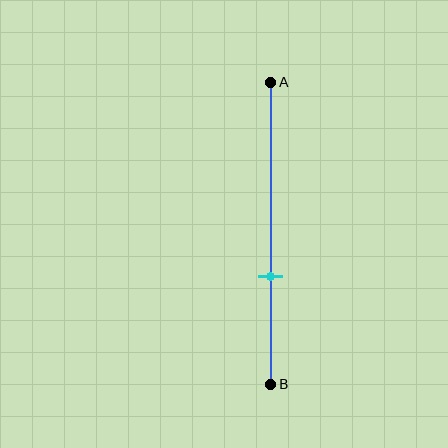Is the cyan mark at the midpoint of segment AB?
No, the mark is at about 65% from A, not at the 50% midpoint.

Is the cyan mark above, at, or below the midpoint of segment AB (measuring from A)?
The cyan mark is below the midpoint of segment AB.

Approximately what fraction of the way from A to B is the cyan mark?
The cyan mark is approximately 65% of the way from A to B.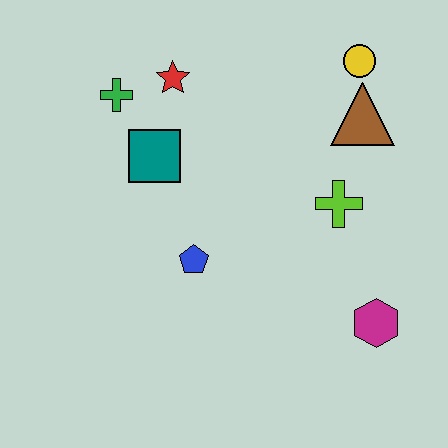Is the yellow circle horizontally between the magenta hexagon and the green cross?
Yes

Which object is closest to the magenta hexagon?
The lime cross is closest to the magenta hexagon.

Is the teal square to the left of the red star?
Yes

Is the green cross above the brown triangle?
Yes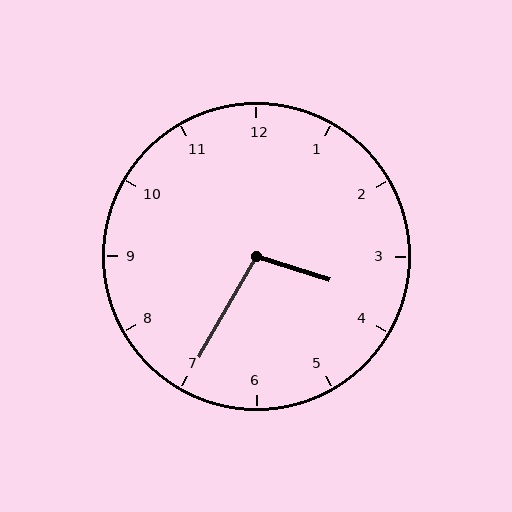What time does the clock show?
3:35.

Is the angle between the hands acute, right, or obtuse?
It is obtuse.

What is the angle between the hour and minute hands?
Approximately 102 degrees.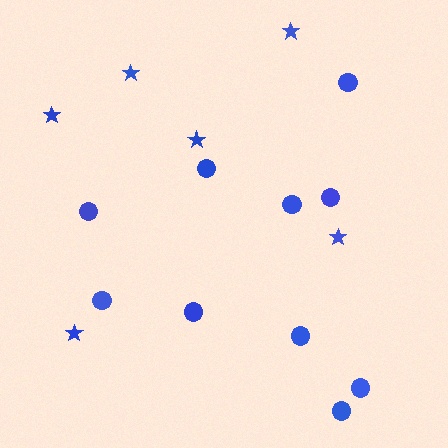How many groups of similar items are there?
There are 2 groups: one group of stars (6) and one group of circles (10).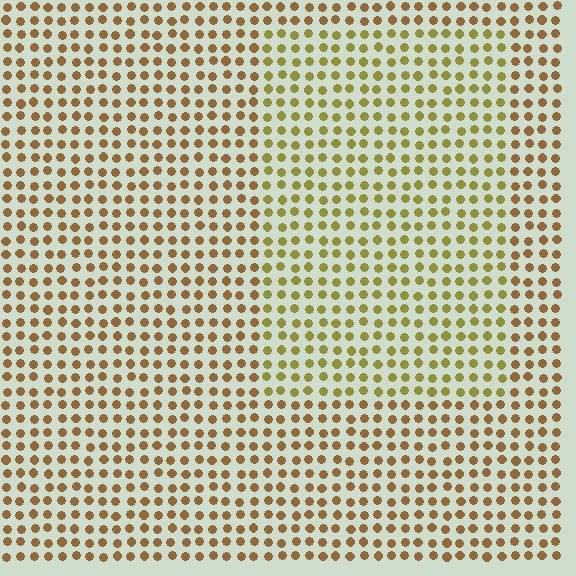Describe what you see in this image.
The image is filled with small brown elements in a uniform arrangement. A rectangle-shaped region is visible where the elements are tinted to a slightly different hue, forming a subtle color boundary.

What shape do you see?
I see a rectangle.